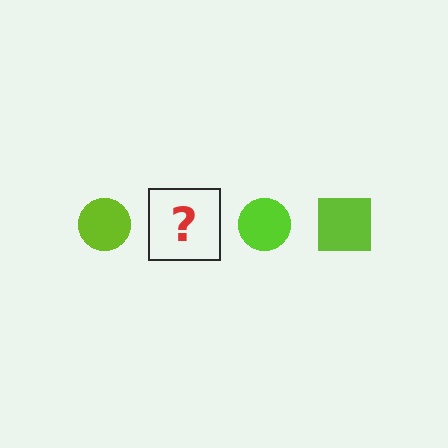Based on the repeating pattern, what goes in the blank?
The blank should be a lime square.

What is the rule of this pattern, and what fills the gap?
The rule is that the pattern cycles through circle, square shapes in lime. The gap should be filled with a lime square.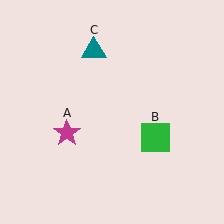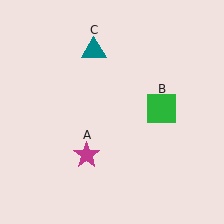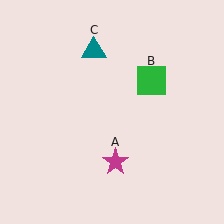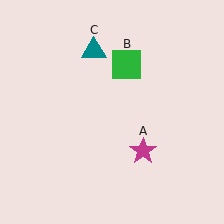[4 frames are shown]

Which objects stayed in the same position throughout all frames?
Teal triangle (object C) remained stationary.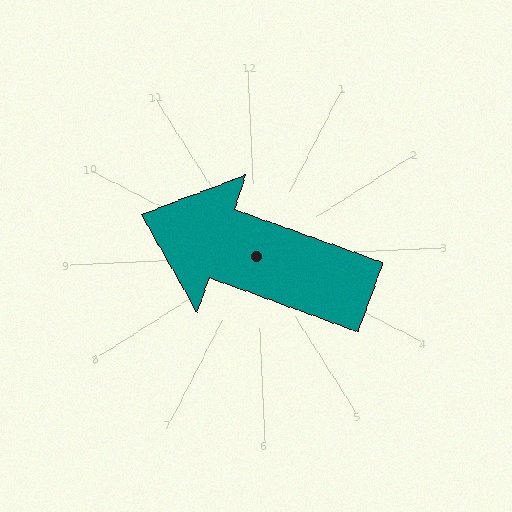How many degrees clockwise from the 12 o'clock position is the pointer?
Approximately 292 degrees.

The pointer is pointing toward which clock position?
Roughly 10 o'clock.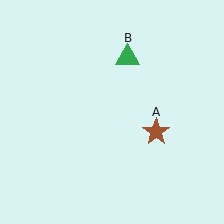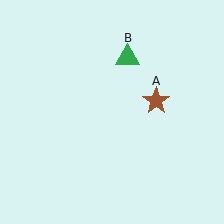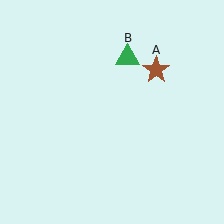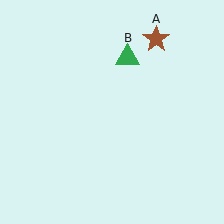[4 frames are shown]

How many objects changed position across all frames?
1 object changed position: brown star (object A).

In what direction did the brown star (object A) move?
The brown star (object A) moved up.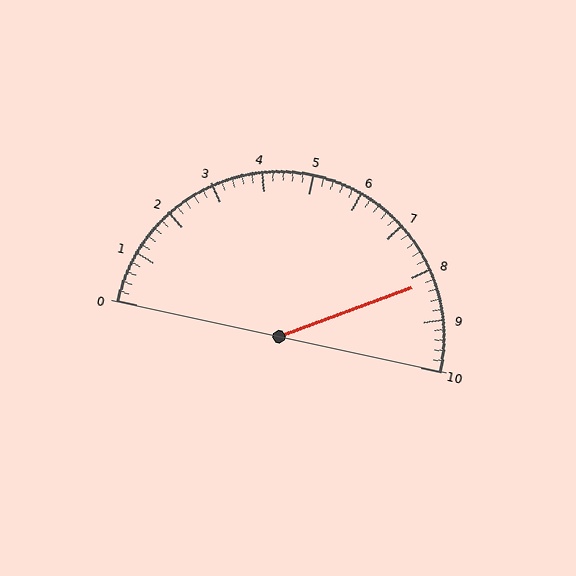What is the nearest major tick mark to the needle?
The nearest major tick mark is 8.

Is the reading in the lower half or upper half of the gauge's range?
The reading is in the upper half of the range (0 to 10).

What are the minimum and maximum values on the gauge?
The gauge ranges from 0 to 10.